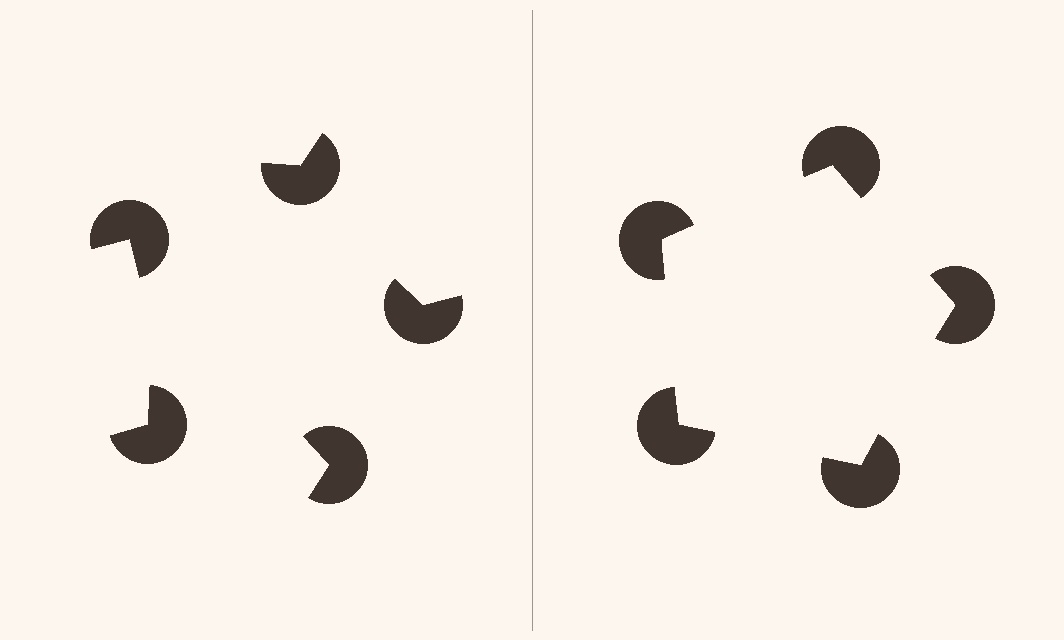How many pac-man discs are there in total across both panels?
10 — 5 on each side.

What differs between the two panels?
The pac-man discs are positioned identically on both sides; only the wedge orientations differ. On the right they align to a pentagon; on the left they are misaligned.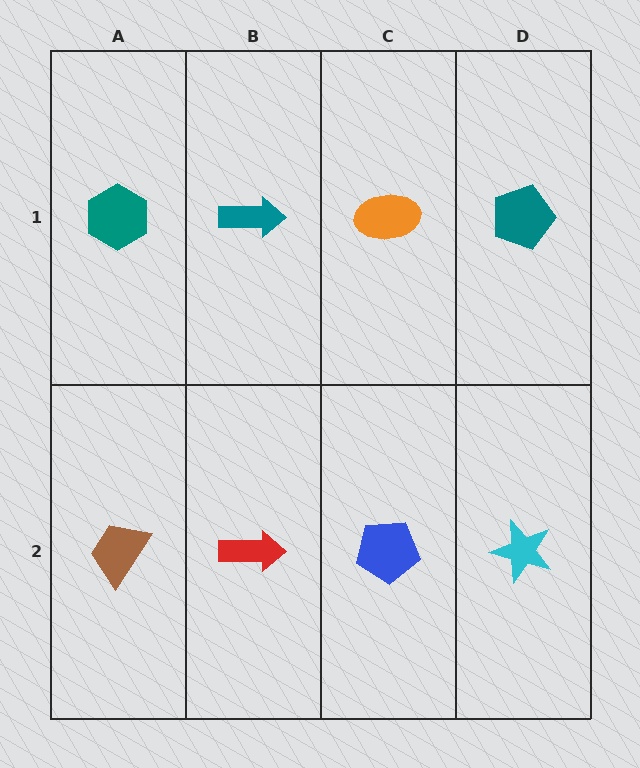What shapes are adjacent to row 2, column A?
A teal hexagon (row 1, column A), a red arrow (row 2, column B).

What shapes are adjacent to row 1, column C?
A blue pentagon (row 2, column C), a teal arrow (row 1, column B), a teal pentagon (row 1, column D).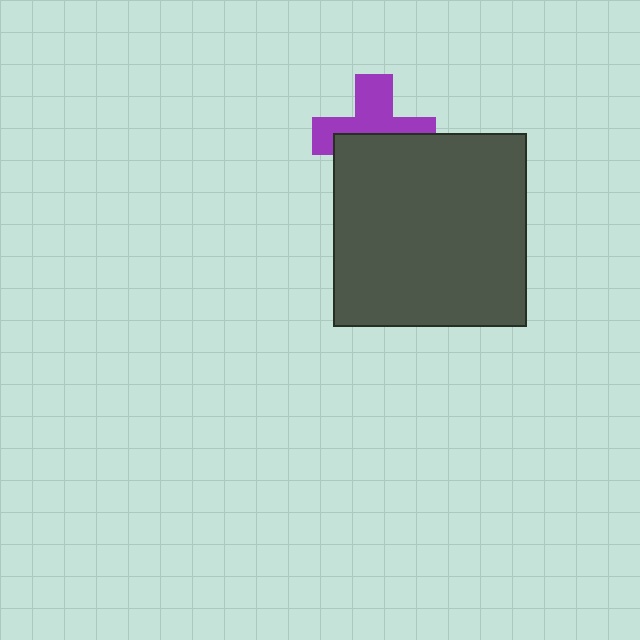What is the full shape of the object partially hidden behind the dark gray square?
The partially hidden object is a purple cross.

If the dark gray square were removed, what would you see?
You would see the complete purple cross.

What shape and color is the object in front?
The object in front is a dark gray square.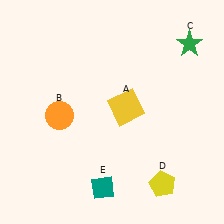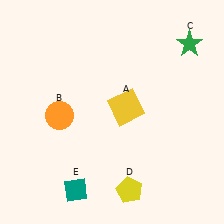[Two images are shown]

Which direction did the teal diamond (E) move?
The teal diamond (E) moved left.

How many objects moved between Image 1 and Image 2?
2 objects moved between the two images.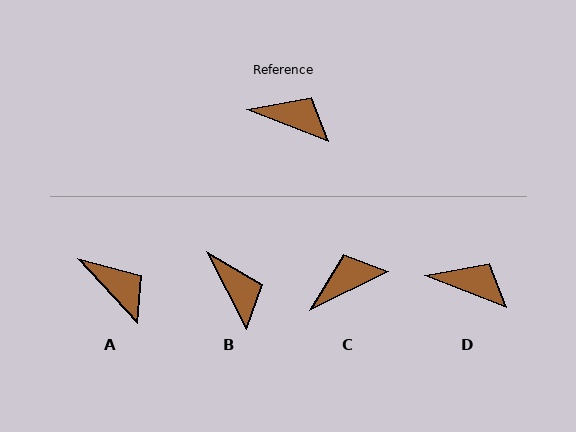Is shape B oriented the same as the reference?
No, it is off by about 41 degrees.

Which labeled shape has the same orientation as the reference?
D.